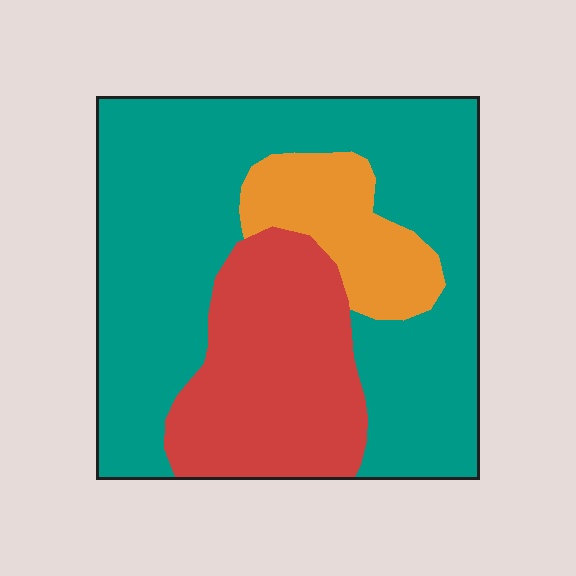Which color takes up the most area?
Teal, at roughly 60%.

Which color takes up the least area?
Orange, at roughly 15%.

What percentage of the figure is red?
Red covers roughly 25% of the figure.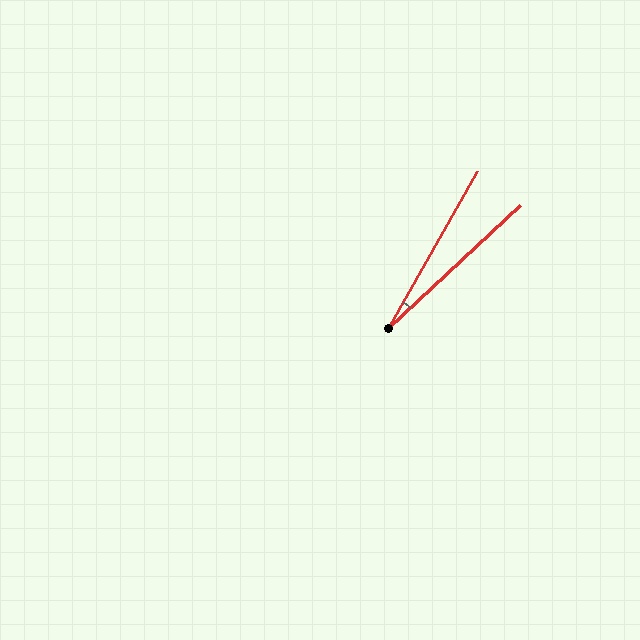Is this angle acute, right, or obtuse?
It is acute.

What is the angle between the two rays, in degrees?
Approximately 17 degrees.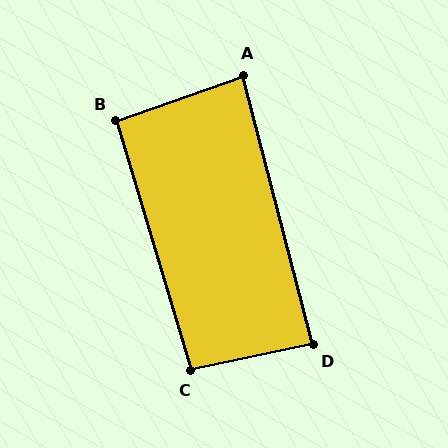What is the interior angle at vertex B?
Approximately 93 degrees (approximately right).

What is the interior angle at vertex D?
Approximately 87 degrees (approximately right).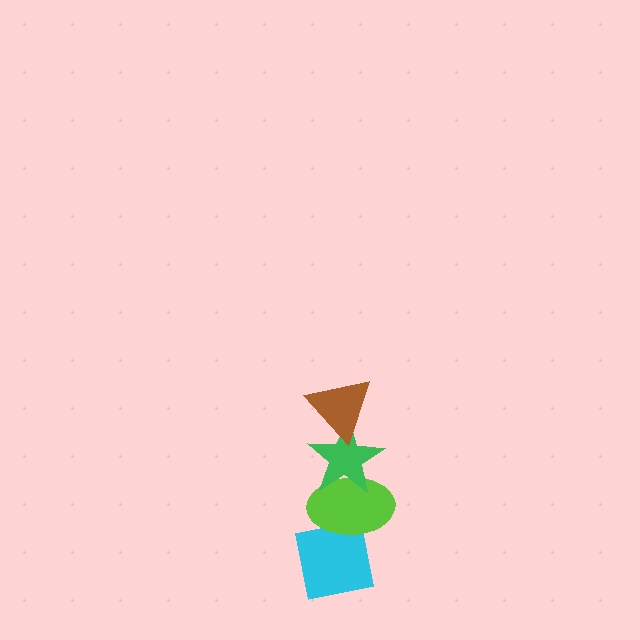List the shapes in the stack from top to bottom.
From top to bottom: the brown triangle, the green star, the lime ellipse, the cyan square.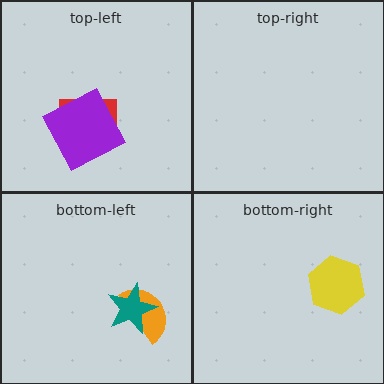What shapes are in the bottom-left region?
The orange semicircle, the teal star.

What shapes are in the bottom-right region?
The yellow hexagon.